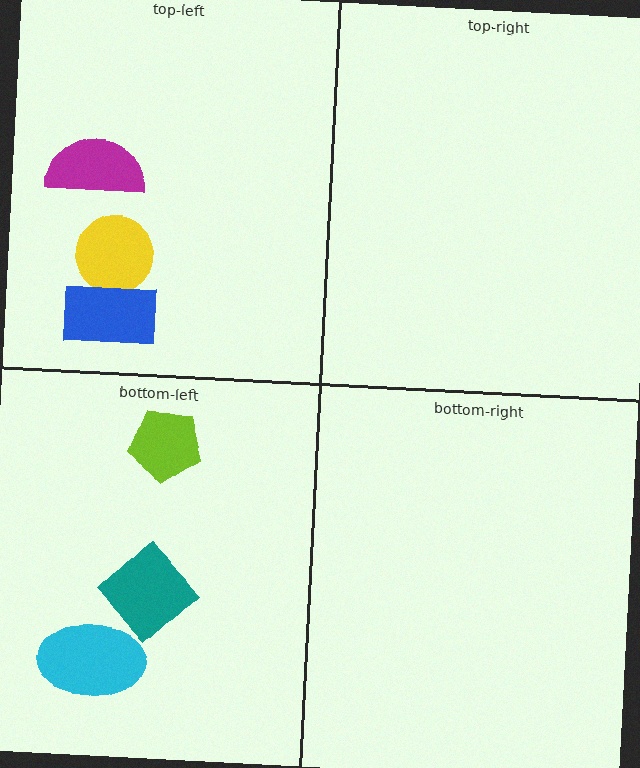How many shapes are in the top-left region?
3.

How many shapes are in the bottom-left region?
3.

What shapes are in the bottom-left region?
The teal diamond, the lime pentagon, the cyan ellipse.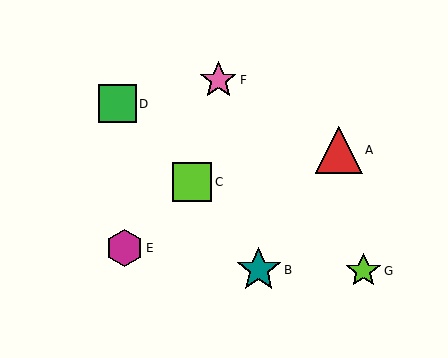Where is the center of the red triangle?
The center of the red triangle is at (339, 150).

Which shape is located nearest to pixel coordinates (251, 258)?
The teal star (labeled B) at (259, 270) is nearest to that location.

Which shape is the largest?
The red triangle (labeled A) is the largest.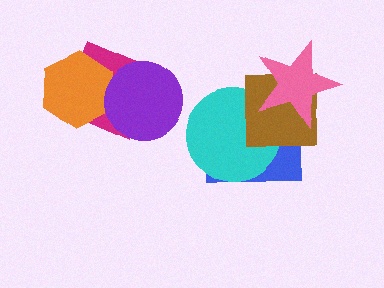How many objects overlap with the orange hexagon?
2 objects overlap with the orange hexagon.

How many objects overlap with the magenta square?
2 objects overlap with the magenta square.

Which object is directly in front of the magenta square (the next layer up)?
The orange hexagon is directly in front of the magenta square.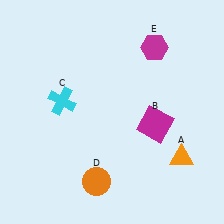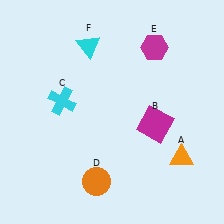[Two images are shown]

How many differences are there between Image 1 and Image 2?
There is 1 difference between the two images.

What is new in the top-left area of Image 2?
A cyan triangle (F) was added in the top-left area of Image 2.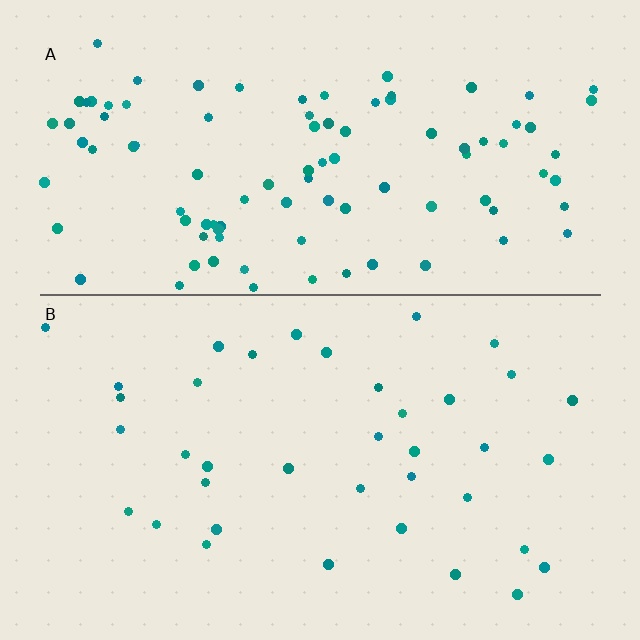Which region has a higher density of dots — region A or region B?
A (the top).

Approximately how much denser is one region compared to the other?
Approximately 2.6× — region A over region B.